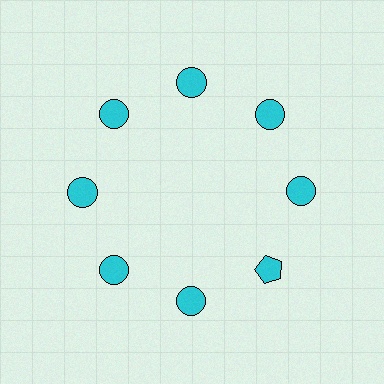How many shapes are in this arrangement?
There are 8 shapes arranged in a ring pattern.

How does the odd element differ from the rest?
It has a different shape: pentagon instead of circle.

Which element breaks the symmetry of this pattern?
The cyan pentagon at roughly the 4 o'clock position breaks the symmetry. All other shapes are cyan circles.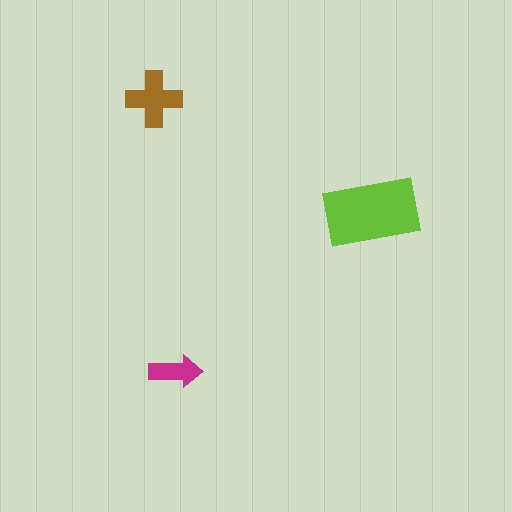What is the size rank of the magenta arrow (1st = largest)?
3rd.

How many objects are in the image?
There are 3 objects in the image.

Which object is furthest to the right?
The lime rectangle is rightmost.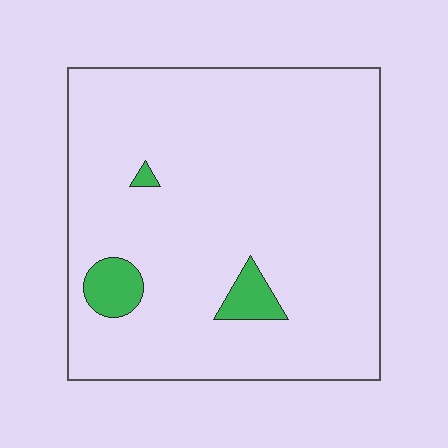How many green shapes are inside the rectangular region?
3.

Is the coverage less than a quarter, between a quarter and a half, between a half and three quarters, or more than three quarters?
Less than a quarter.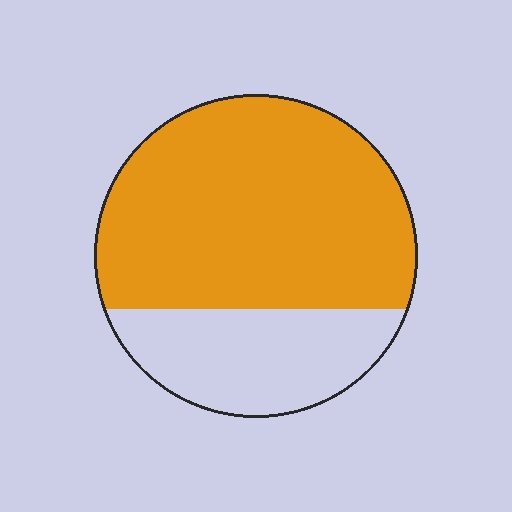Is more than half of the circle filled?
Yes.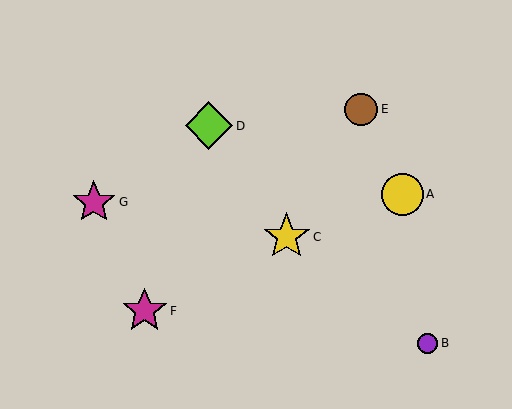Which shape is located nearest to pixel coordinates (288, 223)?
The yellow star (labeled C) at (287, 237) is nearest to that location.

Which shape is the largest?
The lime diamond (labeled D) is the largest.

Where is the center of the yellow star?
The center of the yellow star is at (287, 237).